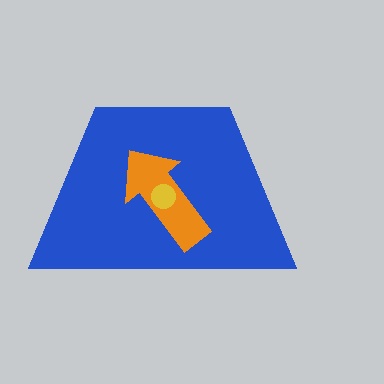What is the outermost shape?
The blue trapezoid.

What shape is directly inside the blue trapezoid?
The orange arrow.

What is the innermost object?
The yellow circle.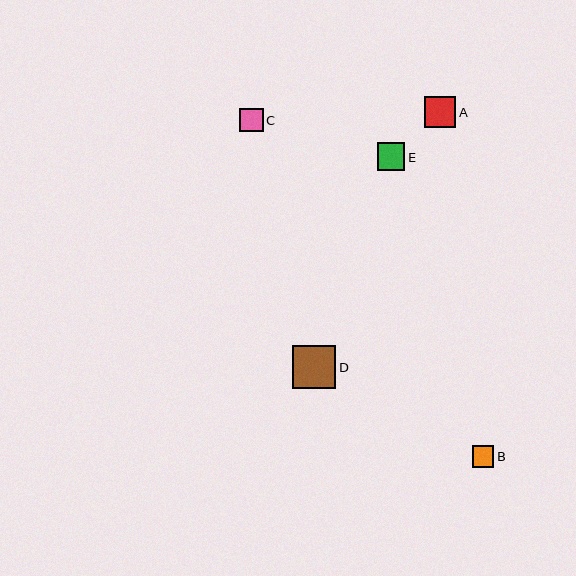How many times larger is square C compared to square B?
Square C is approximately 1.1 times the size of square B.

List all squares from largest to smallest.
From largest to smallest: D, A, E, C, B.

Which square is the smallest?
Square B is the smallest with a size of approximately 21 pixels.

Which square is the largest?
Square D is the largest with a size of approximately 44 pixels.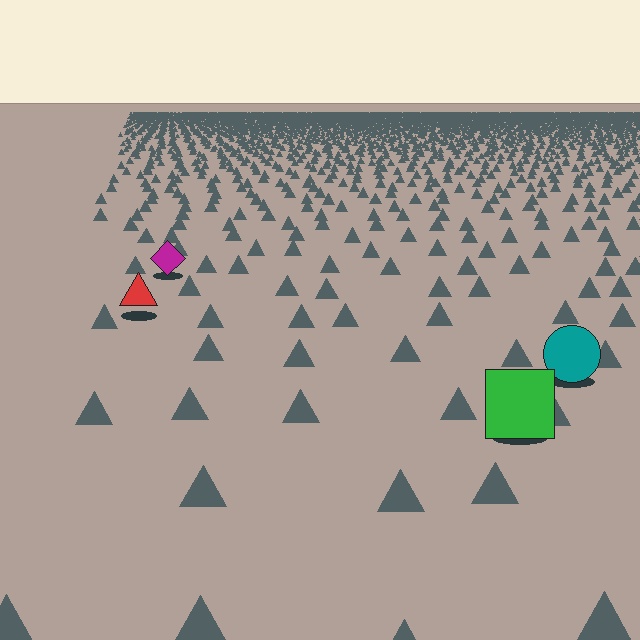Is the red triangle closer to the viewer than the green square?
No. The green square is closer — you can tell from the texture gradient: the ground texture is coarser near it.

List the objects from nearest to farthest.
From nearest to farthest: the green square, the teal circle, the red triangle, the magenta diamond.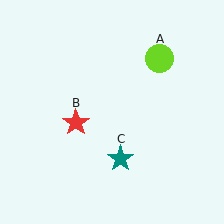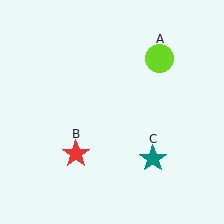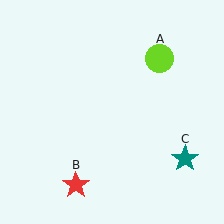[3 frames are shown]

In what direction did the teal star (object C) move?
The teal star (object C) moved right.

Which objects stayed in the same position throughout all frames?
Lime circle (object A) remained stationary.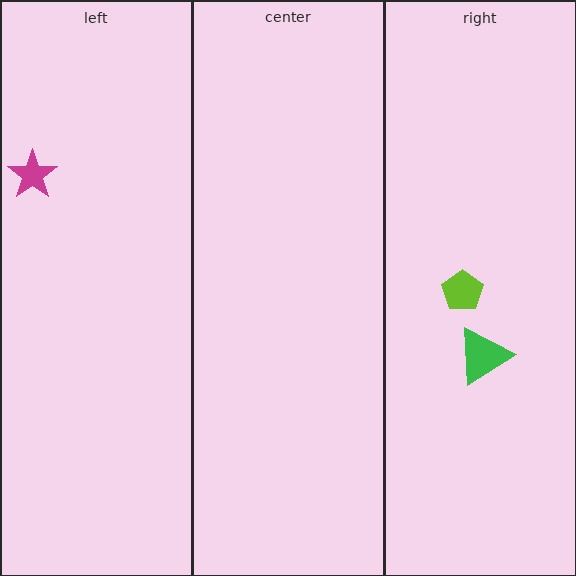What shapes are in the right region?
The green triangle, the lime pentagon.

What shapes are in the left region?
The magenta star.